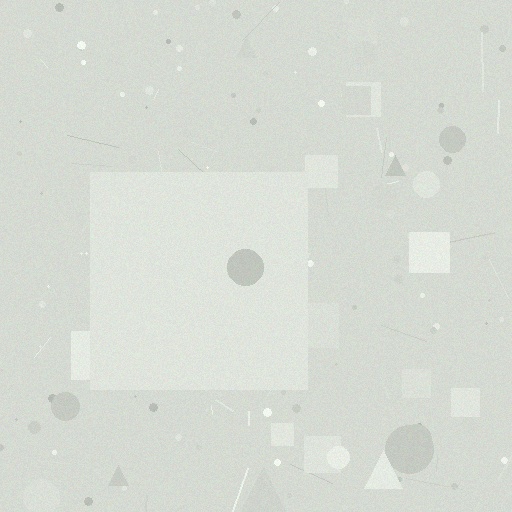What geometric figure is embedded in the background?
A square is embedded in the background.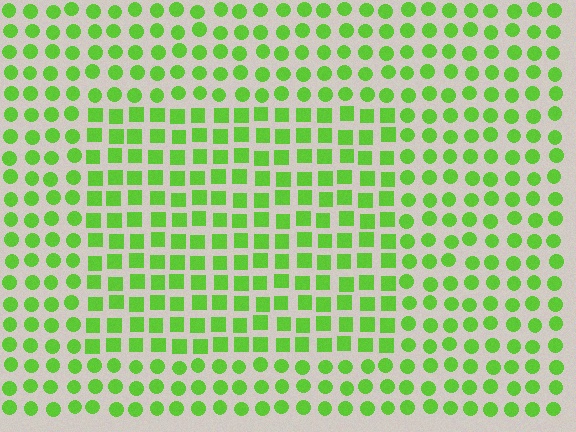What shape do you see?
I see a rectangle.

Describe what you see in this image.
The image is filled with small lime elements arranged in a uniform grid. A rectangle-shaped region contains squares, while the surrounding area contains circles. The boundary is defined purely by the change in element shape.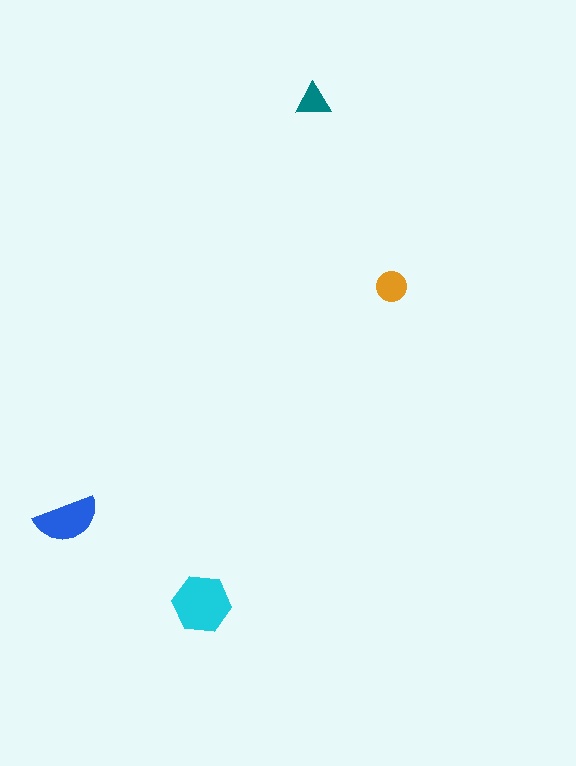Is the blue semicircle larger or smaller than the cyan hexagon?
Smaller.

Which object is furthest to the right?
The orange circle is rightmost.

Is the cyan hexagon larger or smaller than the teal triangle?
Larger.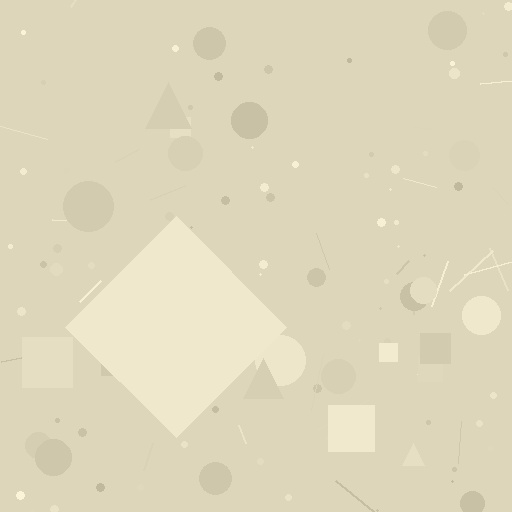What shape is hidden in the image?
A diamond is hidden in the image.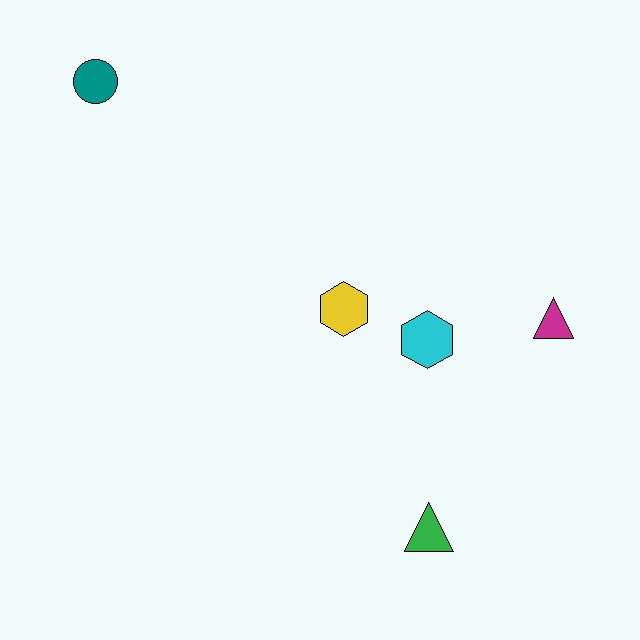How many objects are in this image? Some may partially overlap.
There are 5 objects.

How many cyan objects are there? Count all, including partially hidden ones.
There is 1 cyan object.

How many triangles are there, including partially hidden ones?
There are 2 triangles.